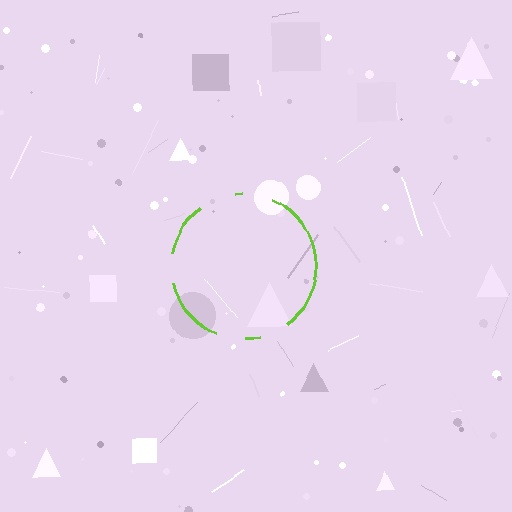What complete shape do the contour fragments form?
The contour fragments form a circle.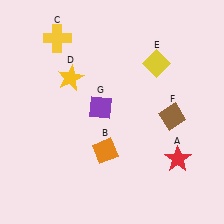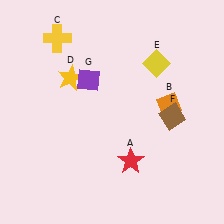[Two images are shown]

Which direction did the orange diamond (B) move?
The orange diamond (B) moved right.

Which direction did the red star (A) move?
The red star (A) moved left.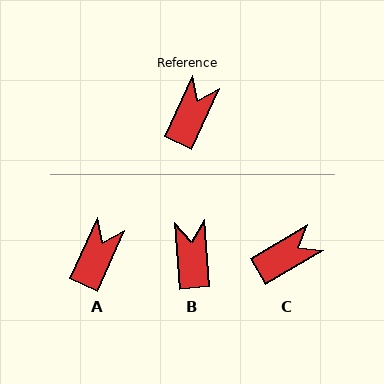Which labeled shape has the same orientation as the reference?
A.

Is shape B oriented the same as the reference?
No, it is off by about 29 degrees.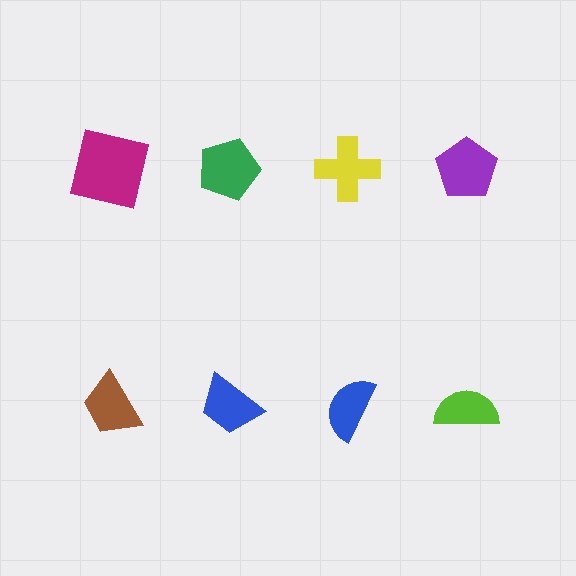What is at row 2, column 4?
A lime semicircle.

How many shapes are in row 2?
4 shapes.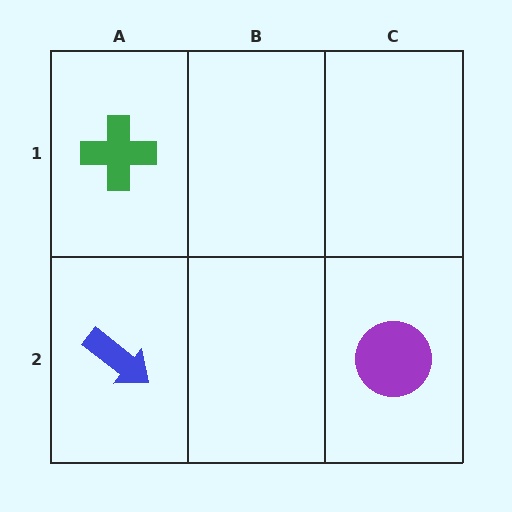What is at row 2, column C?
A purple circle.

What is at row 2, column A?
A blue arrow.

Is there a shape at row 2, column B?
No, that cell is empty.